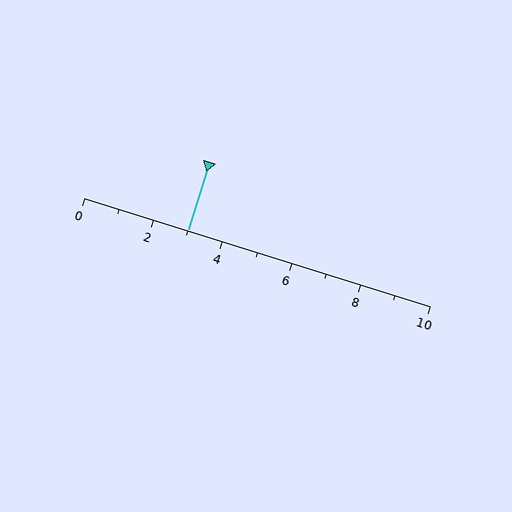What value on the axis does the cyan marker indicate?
The marker indicates approximately 3.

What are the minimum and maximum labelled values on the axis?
The axis runs from 0 to 10.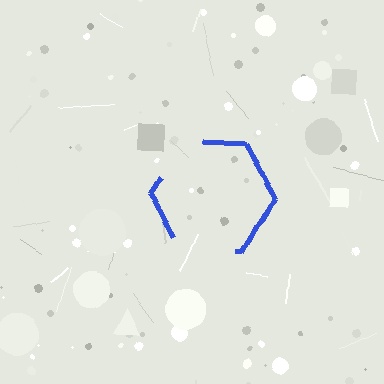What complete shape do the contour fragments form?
The contour fragments form a hexagon.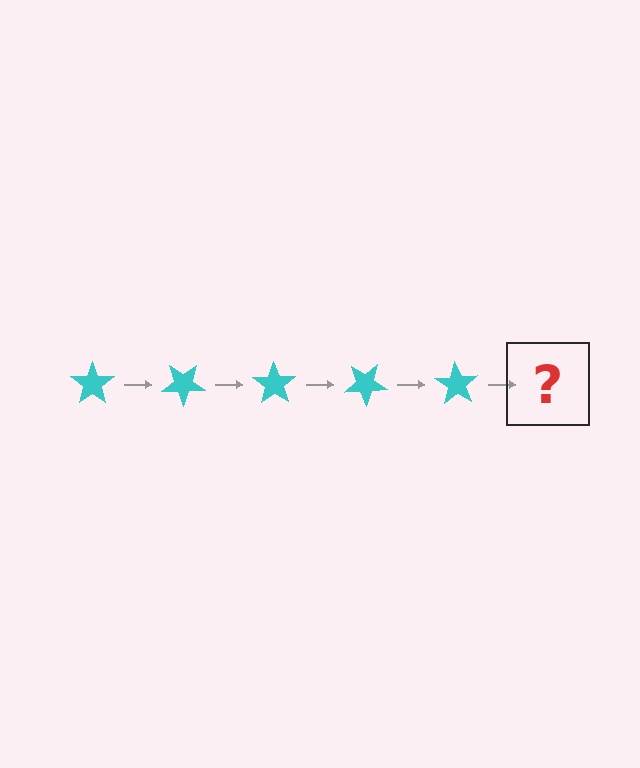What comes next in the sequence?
The next element should be a cyan star rotated 175 degrees.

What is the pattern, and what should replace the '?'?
The pattern is that the star rotates 35 degrees each step. The '?' should be a cyan star rotated 175 degrees.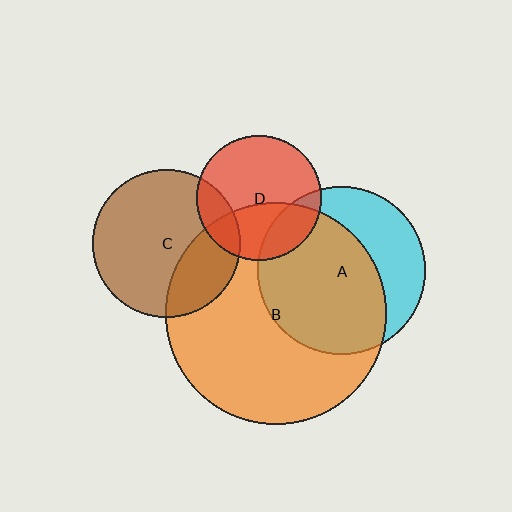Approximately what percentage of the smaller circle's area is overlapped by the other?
Approximately 30%.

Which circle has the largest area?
Circle B (orange).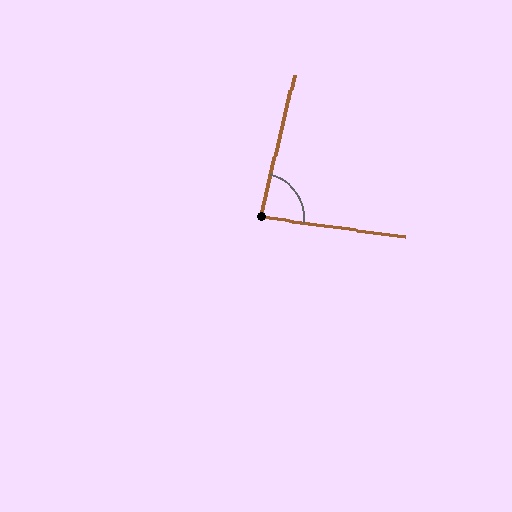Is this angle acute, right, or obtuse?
It is acute.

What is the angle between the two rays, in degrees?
Approximately 85 degrees.